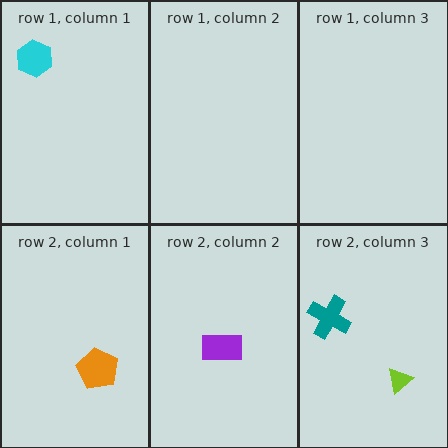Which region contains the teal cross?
The row 2, column 3 region.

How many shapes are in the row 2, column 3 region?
2.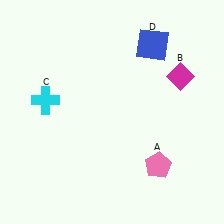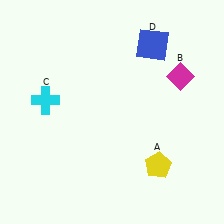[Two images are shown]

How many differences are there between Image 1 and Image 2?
There is 1 difference between the two images.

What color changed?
The pentagon (A) changed from pink in Image 1 to yellow in Image 2.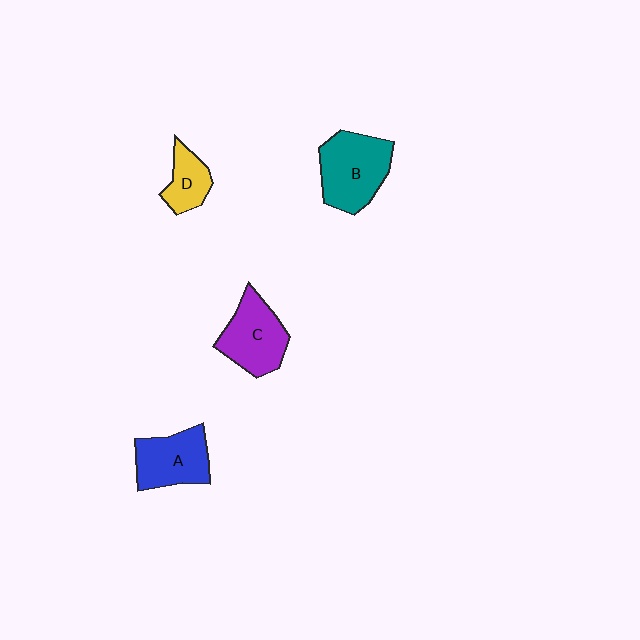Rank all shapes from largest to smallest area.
From largest to smallest: B (teal), C (purple), A (blue), D (yellow).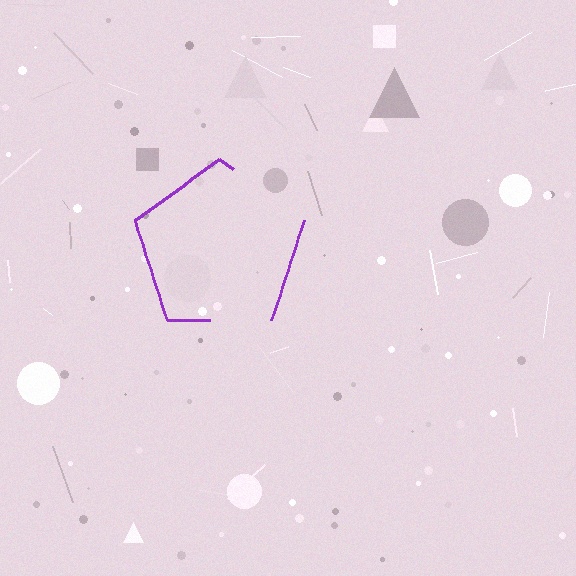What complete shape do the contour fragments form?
The contour fragments form a pentagon.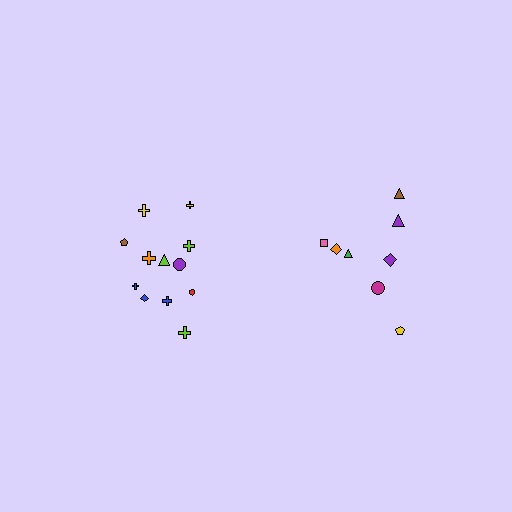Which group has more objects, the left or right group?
The left group.